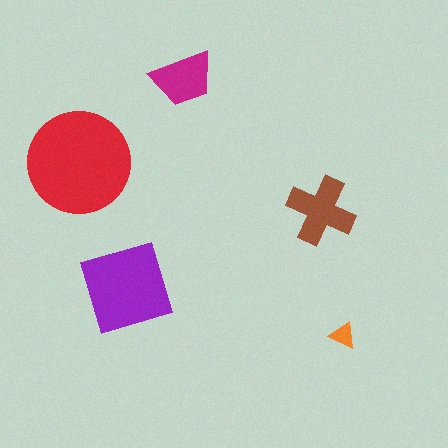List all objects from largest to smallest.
The red circle, the purple diamond, the brown cross, the magenta trapezoid, the orange triangle.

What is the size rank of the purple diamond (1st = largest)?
2nd.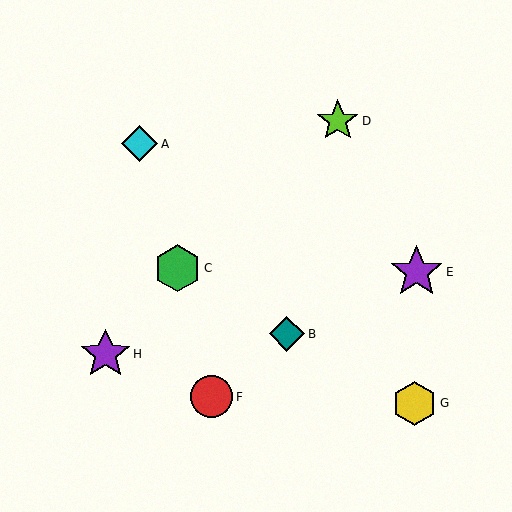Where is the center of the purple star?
The center of the purple star is at (417, 272).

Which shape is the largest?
The purple star (labeled E) is the largest.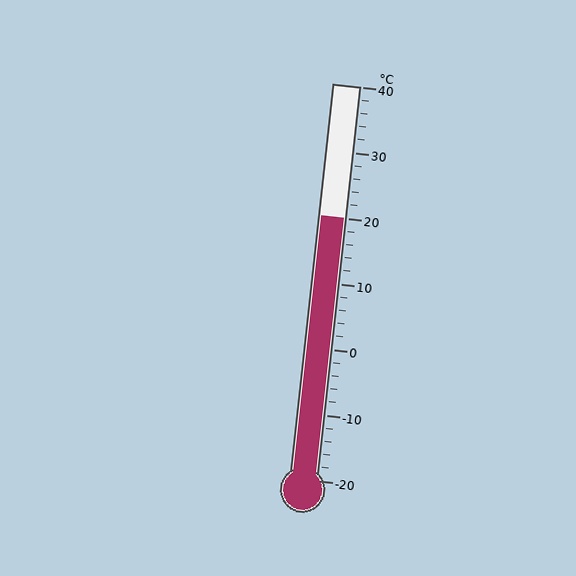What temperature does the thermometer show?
The thermometer shows approximately 20°C.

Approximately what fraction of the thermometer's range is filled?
The thermometer is filled to approximately 65% of its range.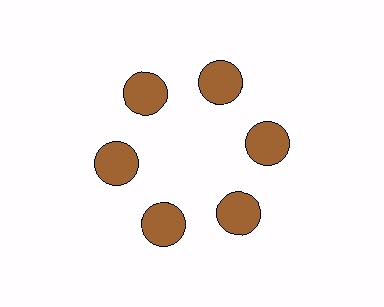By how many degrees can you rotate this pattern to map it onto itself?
The pattern maps onto itself every 60 degrees of rotation.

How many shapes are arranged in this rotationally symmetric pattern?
There are 6 shapes, arranged in 6 groups of 1.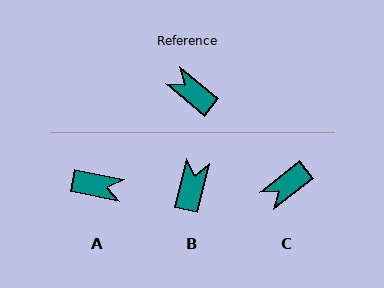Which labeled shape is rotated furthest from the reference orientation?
A, about 152 degrees away.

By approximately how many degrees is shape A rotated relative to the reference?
Approximately 152 degrees clockwise.